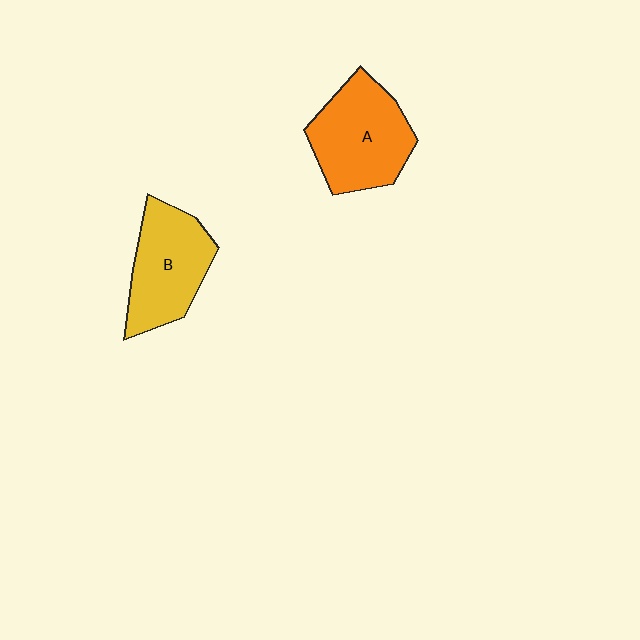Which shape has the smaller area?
Shape B (yellow).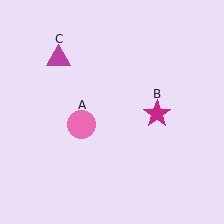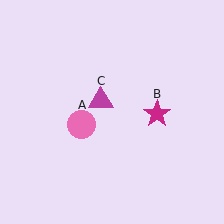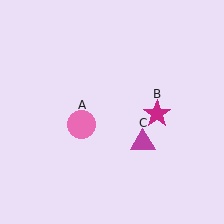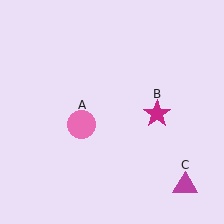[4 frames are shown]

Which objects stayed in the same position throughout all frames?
Pink circle (object A) and magenta star (object B) remained stationary.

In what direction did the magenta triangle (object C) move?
The magenta triangle (object C) moved down and to the right.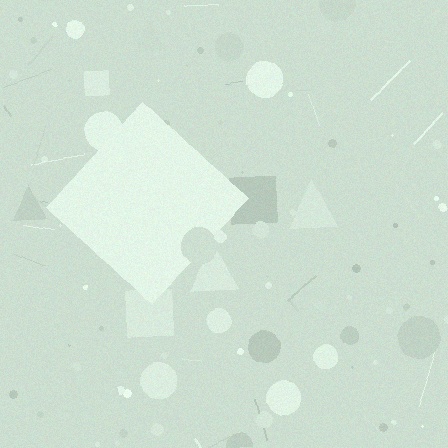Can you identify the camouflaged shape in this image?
The camouflaged shape is a diamond.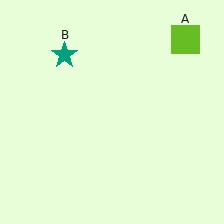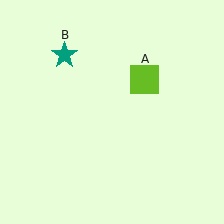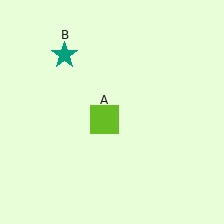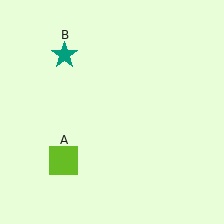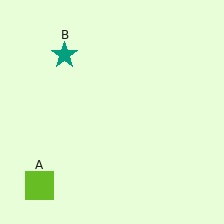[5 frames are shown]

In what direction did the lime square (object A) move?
The lime square (object A) moved down and to the left.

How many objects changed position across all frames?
1 object changed position: lime square (object A).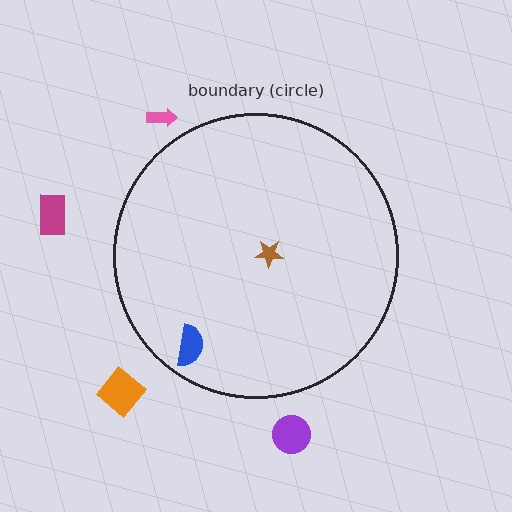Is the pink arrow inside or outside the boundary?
Outside.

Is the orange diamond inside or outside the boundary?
Outside.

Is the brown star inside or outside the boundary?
Inside.